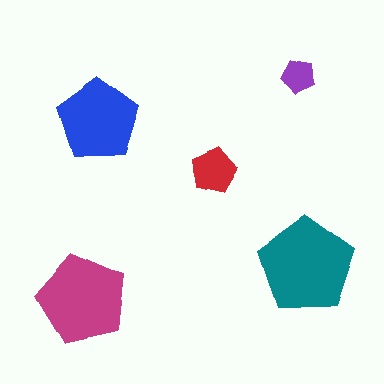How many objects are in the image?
There are 5 objects in the image.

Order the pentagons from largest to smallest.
the teal one, the magenta one, the blue one, the red one, the purple one.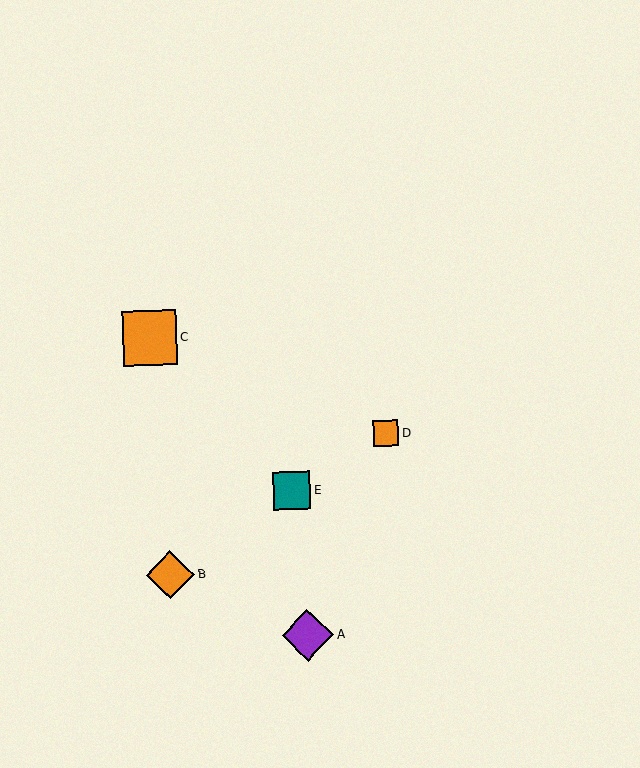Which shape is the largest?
The orange square (labeled C) is the largest.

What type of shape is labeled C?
Shape C is an orange square.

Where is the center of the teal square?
The center of the teal square is at (292, 491).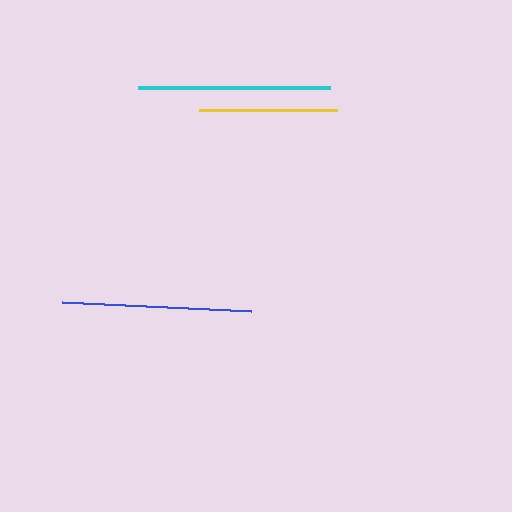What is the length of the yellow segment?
The yellow segment is approximately 138 pixels long.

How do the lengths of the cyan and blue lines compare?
The cyan and blue lines are approximately the same length.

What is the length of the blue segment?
The blue segment is approximately 189 pixels long.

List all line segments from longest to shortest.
From longest to shortest: cyan, blue, yellow.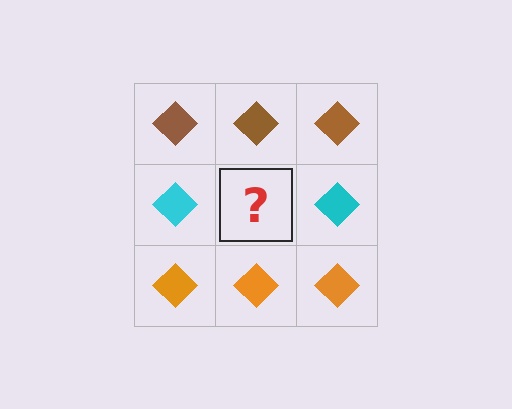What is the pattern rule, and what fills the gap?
The rule is that each row has a consistent color. The gap should be filled with a cyan diamond.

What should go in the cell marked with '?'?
The missing cell should contain a cyan diamond.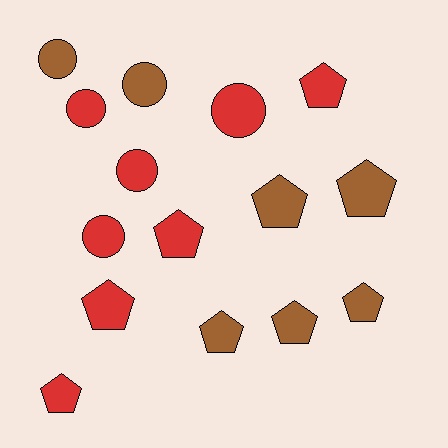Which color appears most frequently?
Red, with 8 objects.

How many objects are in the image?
There are 15 objects.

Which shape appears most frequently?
Pentagon, with 9 objects.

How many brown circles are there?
There are 2 brown circles.